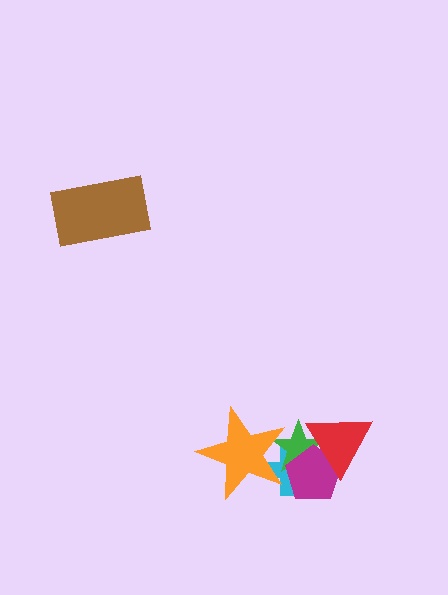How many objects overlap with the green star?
4 objects overlap with the green star.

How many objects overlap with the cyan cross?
3 objects overlap with the cyan cross.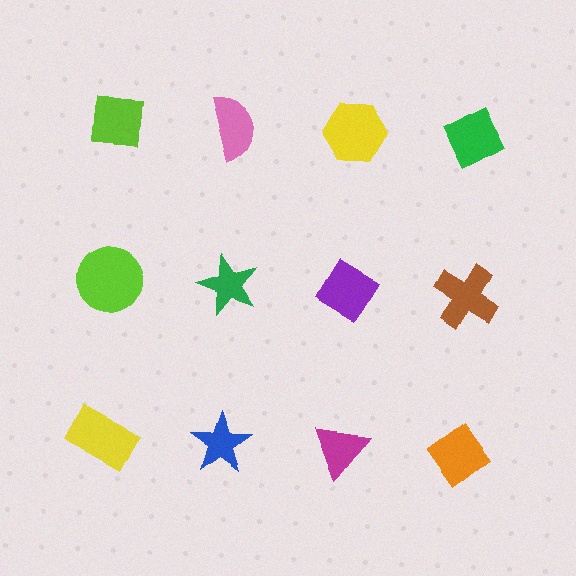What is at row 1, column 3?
A yellow hexagon.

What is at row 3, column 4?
An orange diamond.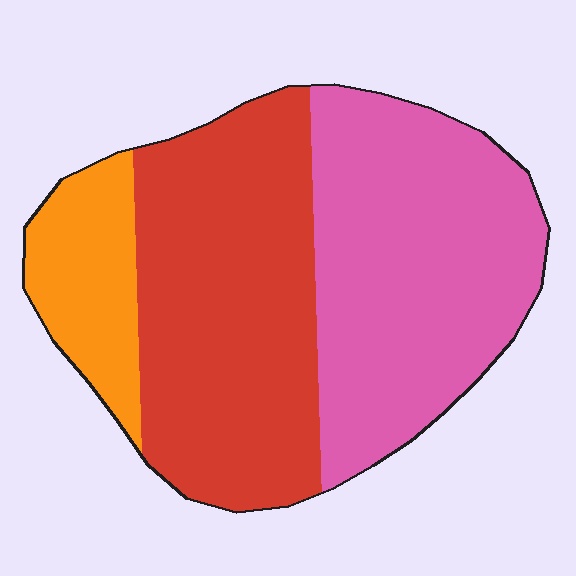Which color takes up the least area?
Orange, at roughly 15%.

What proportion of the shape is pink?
Pink covers about 45% of the shape.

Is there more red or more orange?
Red.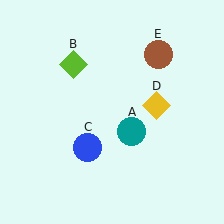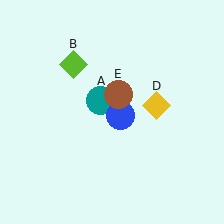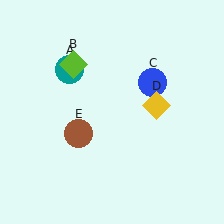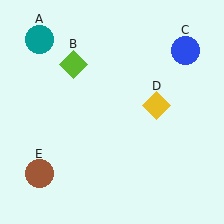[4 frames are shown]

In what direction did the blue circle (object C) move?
The blue circle (object C) moved up and to the right.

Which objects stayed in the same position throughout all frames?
Lime diamond (object B) and yellow diamond (object D) remained stationary.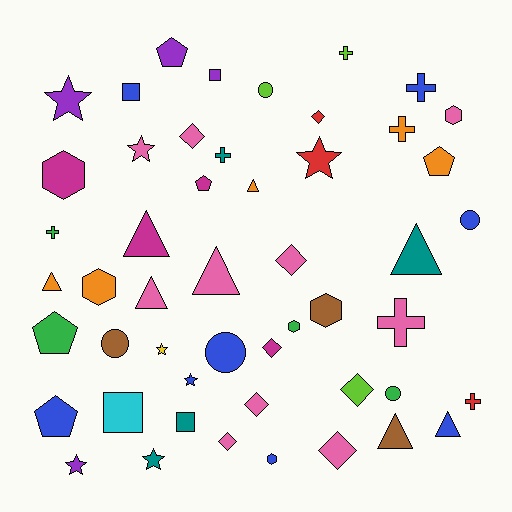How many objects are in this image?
There are 50 objects.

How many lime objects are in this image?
There are 3 lime objects.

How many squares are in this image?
There are 4 squares.